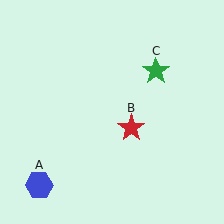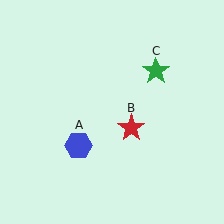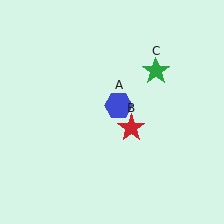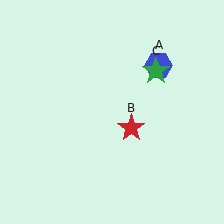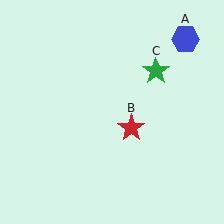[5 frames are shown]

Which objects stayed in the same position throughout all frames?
Red star (object B) and green star (object C) remained stationary.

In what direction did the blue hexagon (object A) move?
The blue hexagon (object A) moved up and to the right.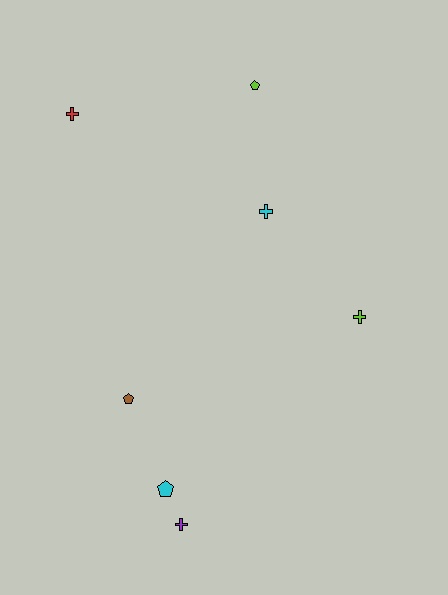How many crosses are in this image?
There are 4 crosses.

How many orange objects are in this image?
There are no orange objects.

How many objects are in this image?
There are 7 objects.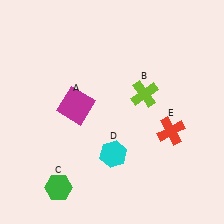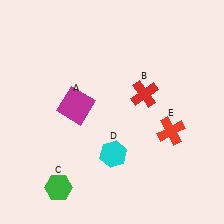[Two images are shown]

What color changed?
The cross (B) changed from lime in Image 1 to red in Image 2.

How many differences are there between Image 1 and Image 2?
There is 1 difference between the two images.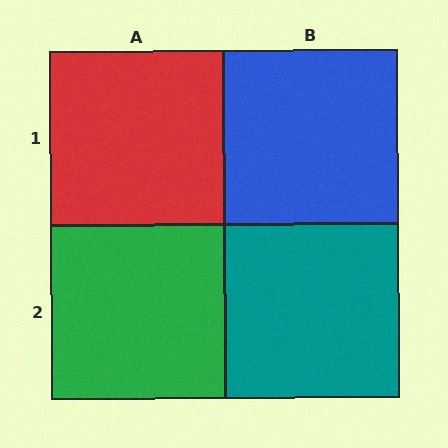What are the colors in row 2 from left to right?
Green, teal.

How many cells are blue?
1 cell is blue.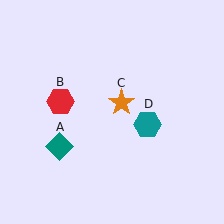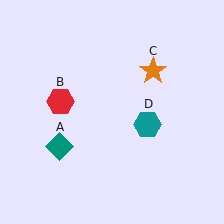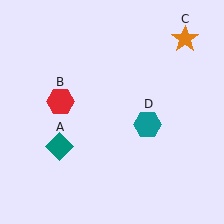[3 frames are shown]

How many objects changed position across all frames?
1 object changed position: orange star (object C).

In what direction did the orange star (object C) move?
The orange star (object C) moved up and to the right.